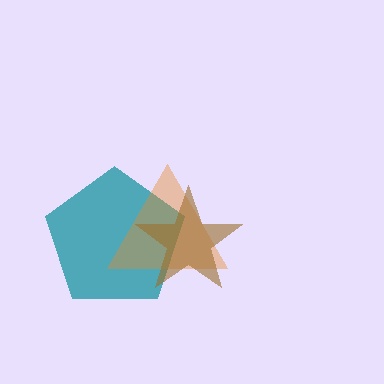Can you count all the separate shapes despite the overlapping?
Yes, there are 3 separate shapes.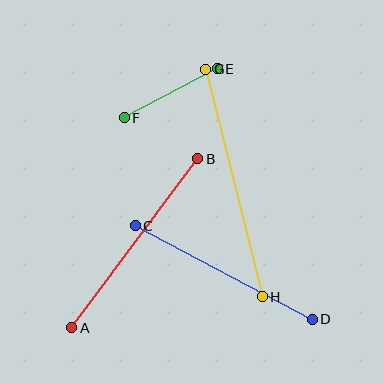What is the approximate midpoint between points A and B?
The midpoint is at approximately (135, 243) pixels.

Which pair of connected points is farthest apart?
Points G and H are farthest apart.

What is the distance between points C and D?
The distance is approximately 200 pixels.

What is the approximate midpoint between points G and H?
The midpoint is at approximately (234, 183) pixels.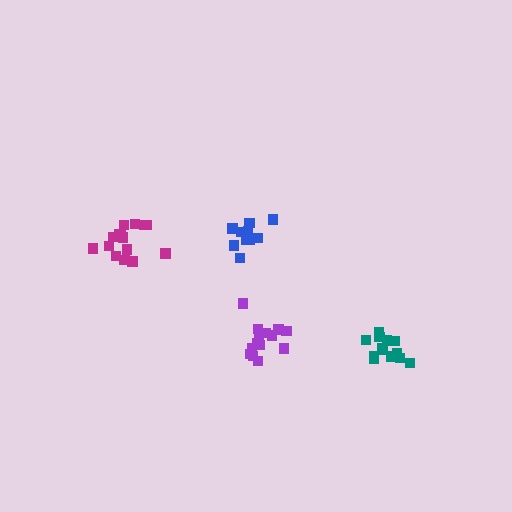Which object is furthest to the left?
The magenta cluster is leftmost.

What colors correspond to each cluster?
The clusters are colored: purple, magenta, blue, teal.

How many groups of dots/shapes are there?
There are 4 groups.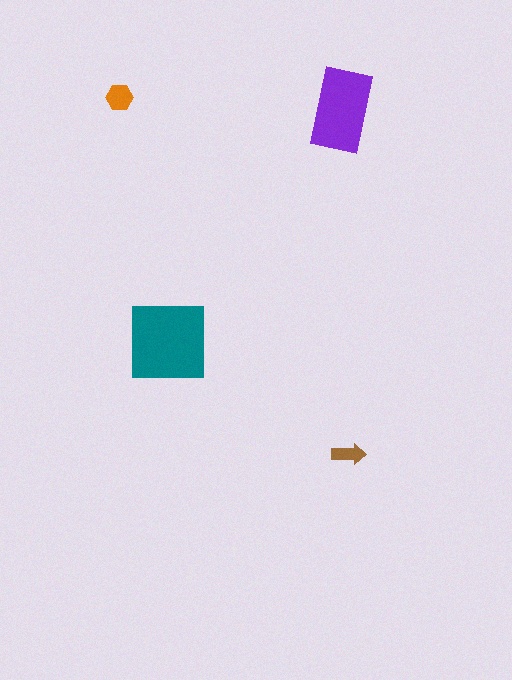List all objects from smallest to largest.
The brown arrow, the orange hexagon, the purple rectangle, the teal square.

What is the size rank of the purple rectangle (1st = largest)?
2nd.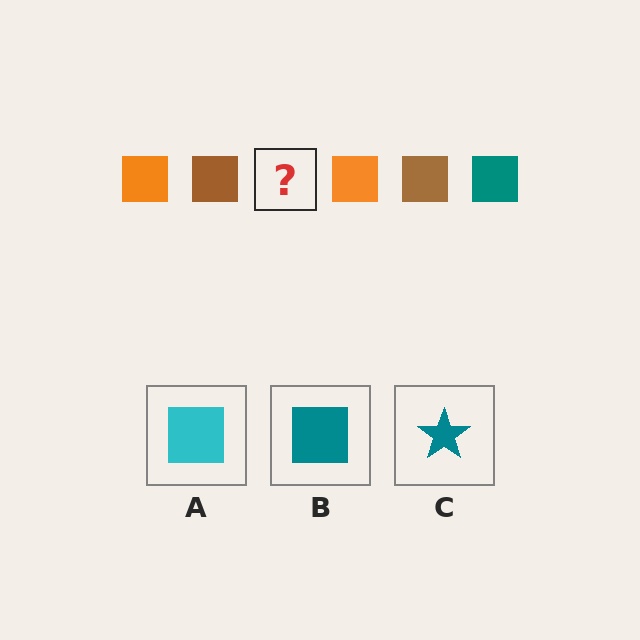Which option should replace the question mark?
Option B.